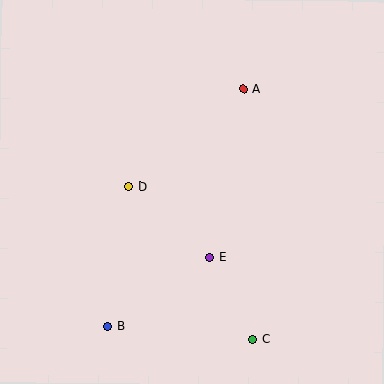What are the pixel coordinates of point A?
Point A is at (243, 89).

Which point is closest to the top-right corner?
Point A is closest to the top-right corner.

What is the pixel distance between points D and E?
The distance between D and E is 108 pixels.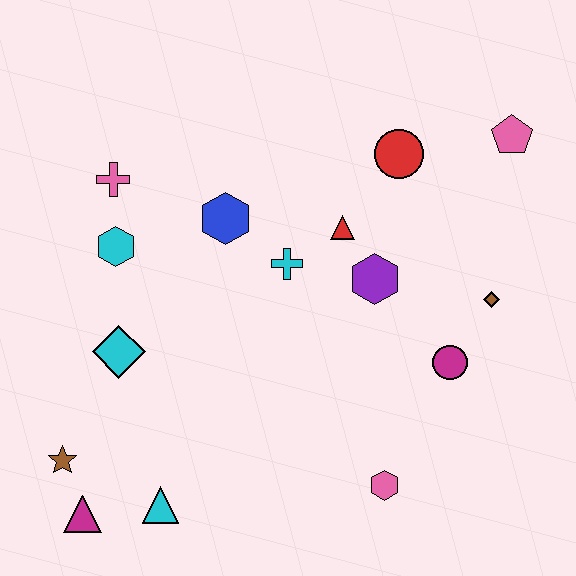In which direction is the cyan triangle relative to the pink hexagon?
The cyan triangle is to the left of the pink hexagon.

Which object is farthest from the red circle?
The magenta triangle is farthest from the red circle.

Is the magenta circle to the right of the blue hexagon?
Yes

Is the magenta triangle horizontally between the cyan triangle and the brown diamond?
No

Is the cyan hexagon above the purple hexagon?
Yes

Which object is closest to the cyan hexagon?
The pink cross is closest to the cyan hexagon.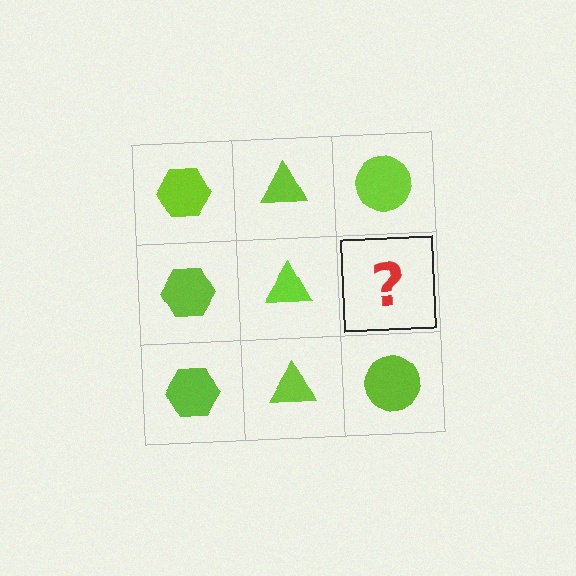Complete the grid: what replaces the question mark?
The question mark should be replaced with a lime circle.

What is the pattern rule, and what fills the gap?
The rule is that each column has a consistent shape. The gap should be filled with a lime circle.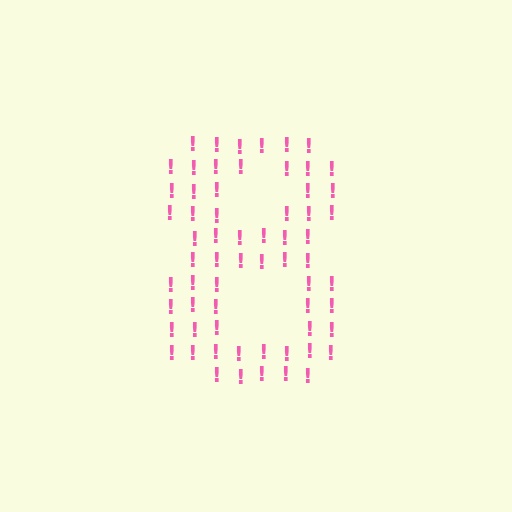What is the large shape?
The large shape is the digit 8.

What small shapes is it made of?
It is made of small exclamation marks.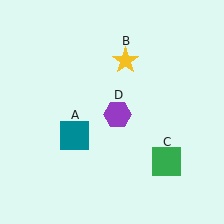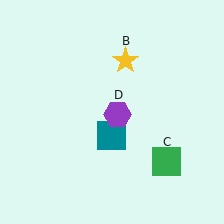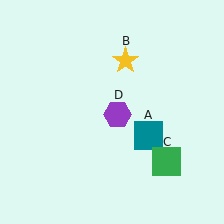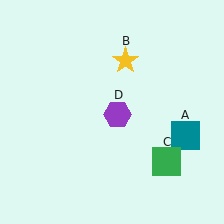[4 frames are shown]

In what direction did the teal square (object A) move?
The teal square (object A) moved right.